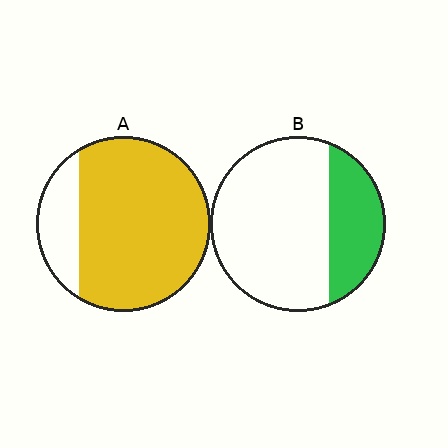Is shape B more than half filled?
No.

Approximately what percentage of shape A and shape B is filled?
A is approximately 80% and B is approximately 30%.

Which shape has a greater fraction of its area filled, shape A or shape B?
Shape A.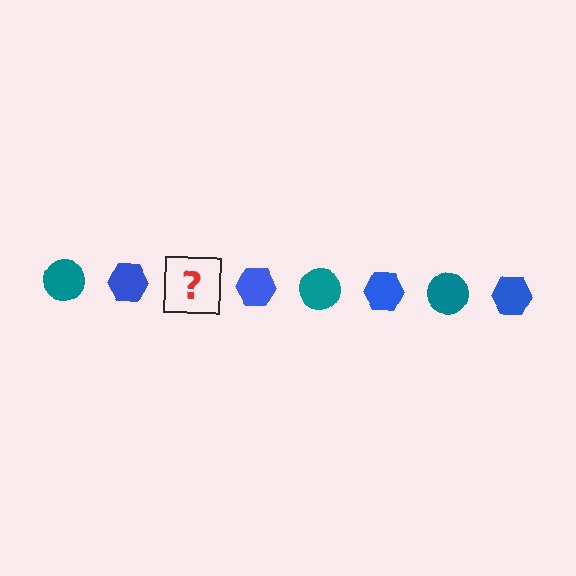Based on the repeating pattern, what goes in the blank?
The blank should be a teal circle.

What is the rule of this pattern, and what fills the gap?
The rule is that the pattern alternates between teal circle and blue hexagon. The gap should be filled with a teal circle.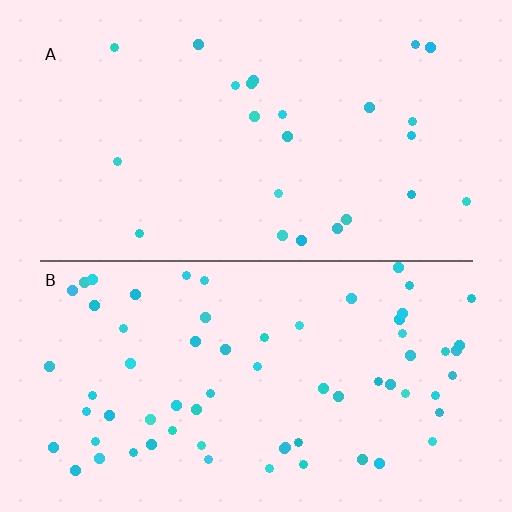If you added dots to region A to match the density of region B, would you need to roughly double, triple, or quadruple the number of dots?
Approximately triple.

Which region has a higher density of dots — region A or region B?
B (the bottom).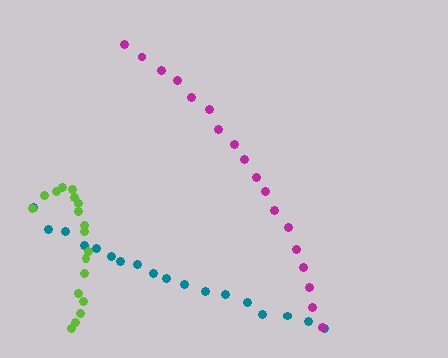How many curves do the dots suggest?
There are 3 distinct paths.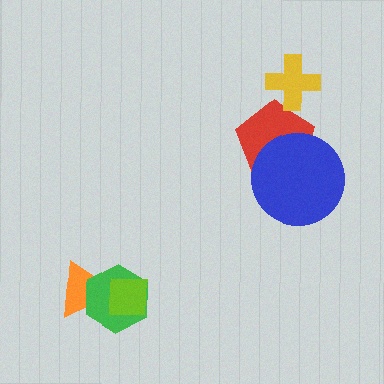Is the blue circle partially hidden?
No, no other shape covers it.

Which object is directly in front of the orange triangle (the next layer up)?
The green hexagon is directly in front of the orange triangle.